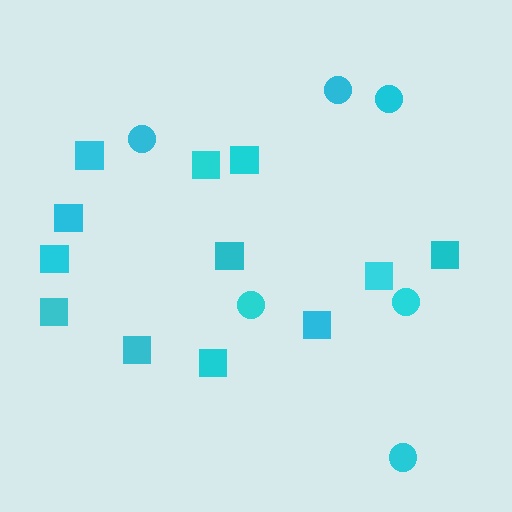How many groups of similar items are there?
There are 2 groups: one group of squares (12) and one group of circles (6).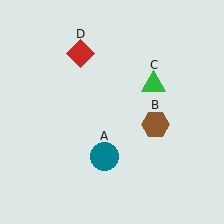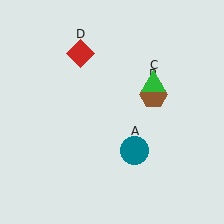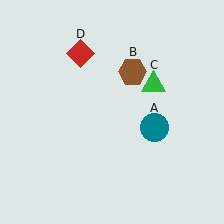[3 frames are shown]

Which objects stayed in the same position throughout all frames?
Green triangle (object C) and red diamond (object D) remained stationary.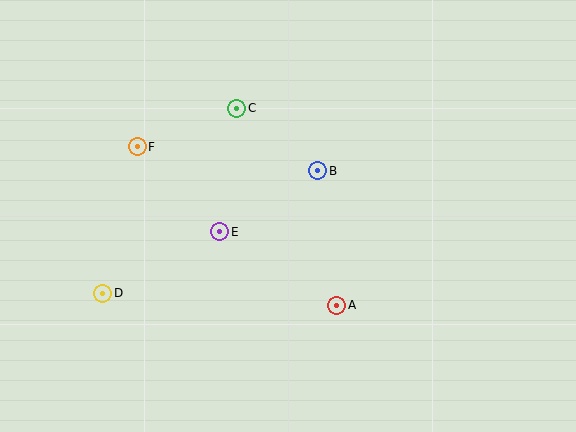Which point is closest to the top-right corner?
Point B is closest to the top-right corner.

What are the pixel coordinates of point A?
Point A is at (337, 305).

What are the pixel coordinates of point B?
Point B is at (317, 171).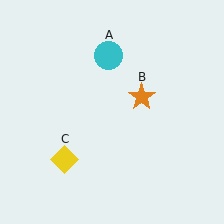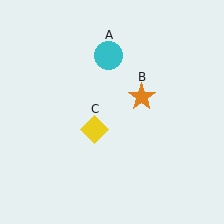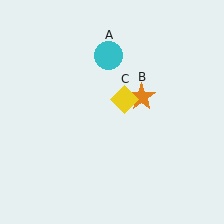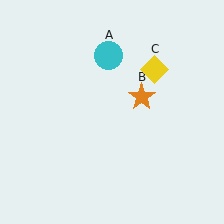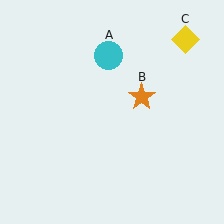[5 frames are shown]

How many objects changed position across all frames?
1 object changed position: yellow diamond (object C).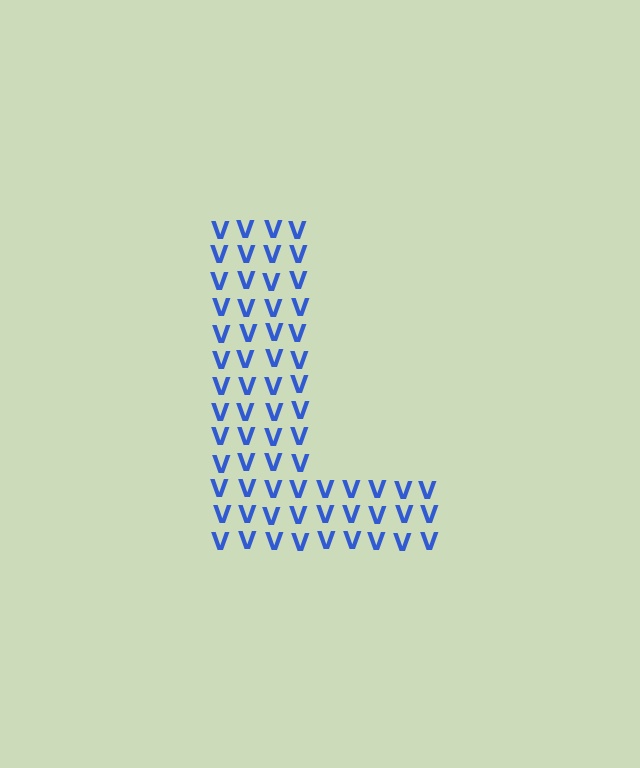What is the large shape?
The large shape is the letter L.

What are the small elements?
The small elements are letter V's.